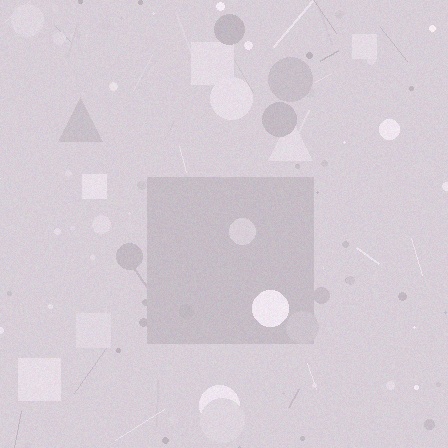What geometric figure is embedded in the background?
A square is embedded in the background.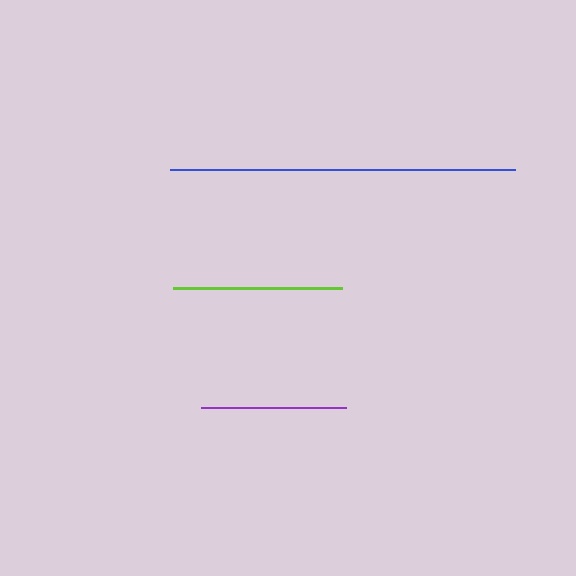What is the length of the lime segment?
The lime segment is approximately 169 pixels long.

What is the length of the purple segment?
The purple segment is approximately 146 pixels long.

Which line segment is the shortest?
The purple line is the shortest at approximately 146 pixels.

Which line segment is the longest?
The blue line is the longest at approximately 345 pixels.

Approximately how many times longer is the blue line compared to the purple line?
The blue line is approximately 2.4 times the length of the purple line.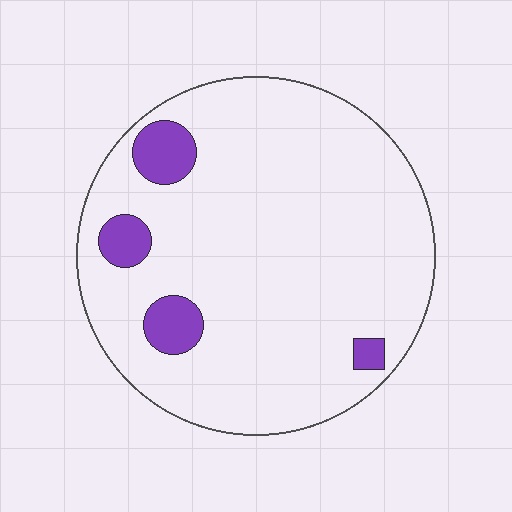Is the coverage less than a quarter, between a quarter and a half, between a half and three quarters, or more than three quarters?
Less than a quarter.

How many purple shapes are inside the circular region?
4.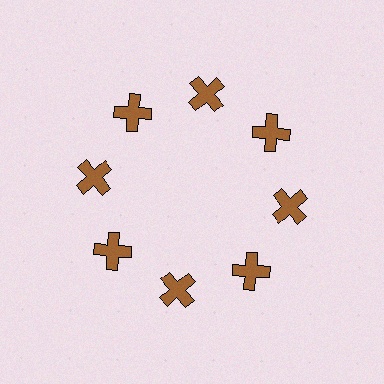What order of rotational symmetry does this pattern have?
This pattern has 8-fold rotational symmetry.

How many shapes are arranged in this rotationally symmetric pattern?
There are 8 shapes, arranged in 8 groups of 1.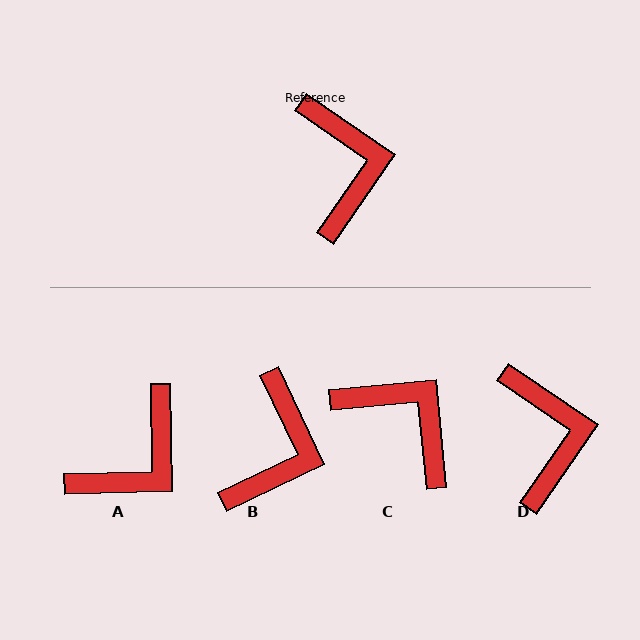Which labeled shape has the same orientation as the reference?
D.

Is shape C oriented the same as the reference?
No, it is off by about 40 degrees.